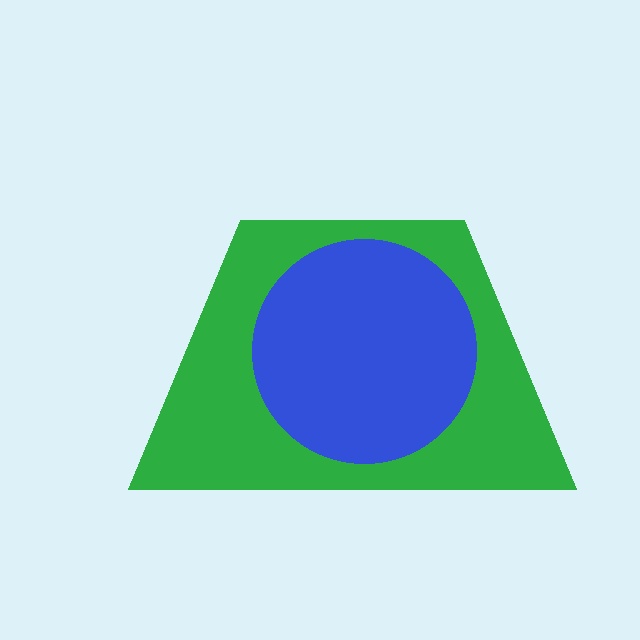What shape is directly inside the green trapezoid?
The blue circle.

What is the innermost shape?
The blue circle.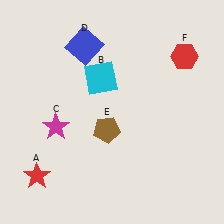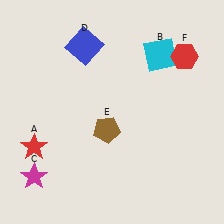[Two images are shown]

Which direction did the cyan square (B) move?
The cyan square (B) moved right.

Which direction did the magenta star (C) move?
The magenta star (C) moved down.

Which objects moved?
The objects that moved are: the red star (A), the cyan square (B), the magenta star (C).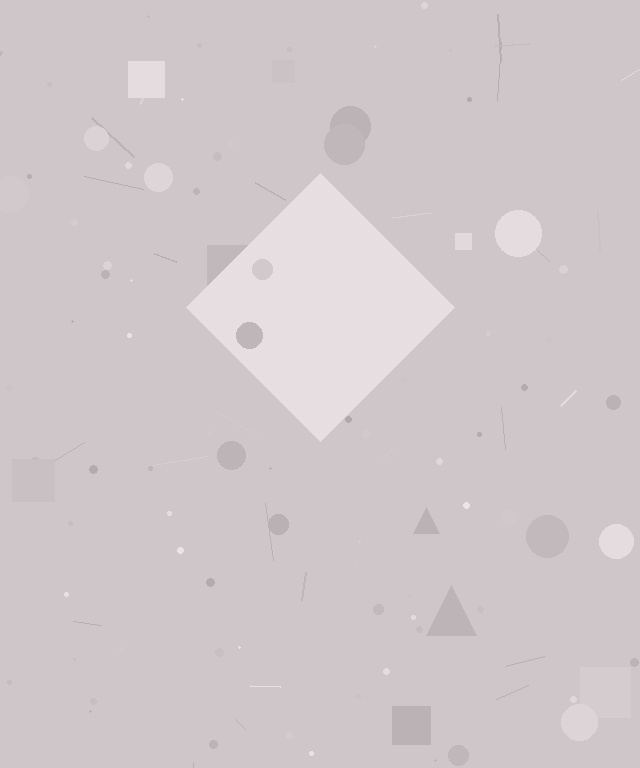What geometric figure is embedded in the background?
A diamond is embedded in the background.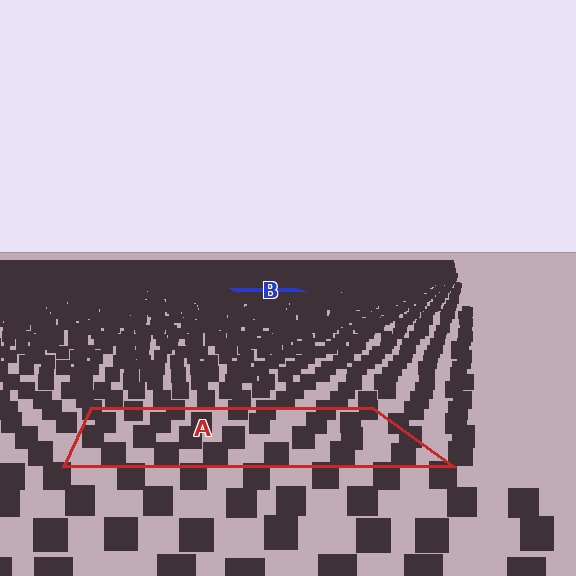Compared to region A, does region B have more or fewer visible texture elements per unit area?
Region B has more texture elements per unit area — they are packed more densely because it is farther away.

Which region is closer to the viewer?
Region A is closer. The texture elements there are larger and more spread out.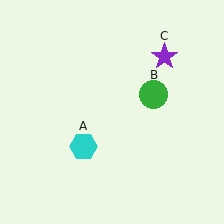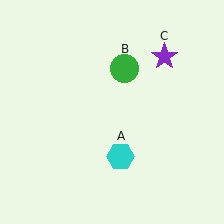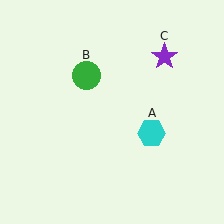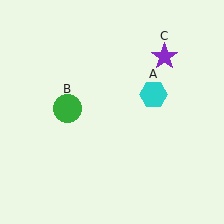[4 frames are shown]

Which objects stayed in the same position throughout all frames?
Purple star (object C) remained stationary.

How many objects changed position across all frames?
2 objects changed position: cyan hexagon (object A), green circle (object B).